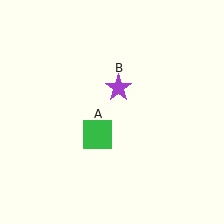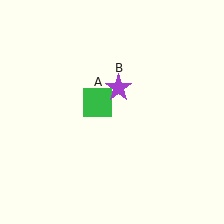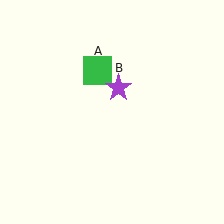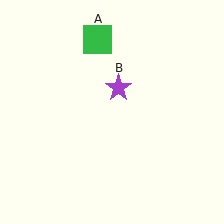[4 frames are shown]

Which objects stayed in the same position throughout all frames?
Purple star (object B) remained stationary.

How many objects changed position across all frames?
1 object changed position: green square (object A).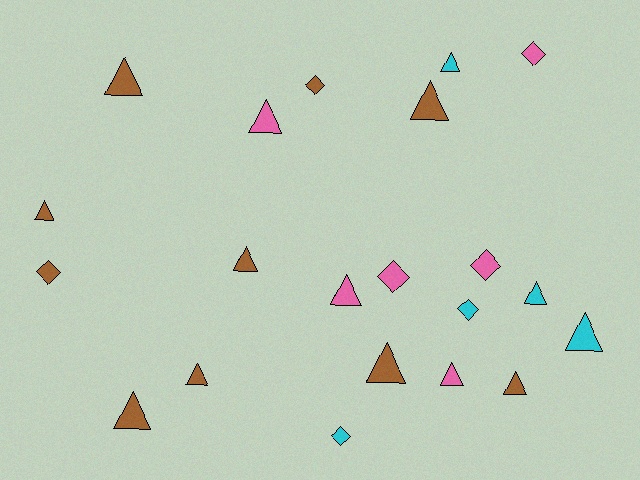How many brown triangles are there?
There are 8 brown triangles.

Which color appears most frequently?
Brown, with 10 objects.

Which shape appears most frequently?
Triangle, with 14 objects.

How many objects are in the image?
There are 21 objects.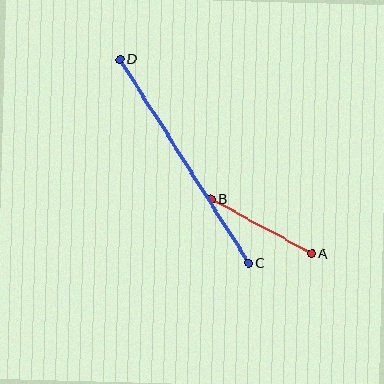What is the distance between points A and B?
The distance is approximately 115 pixels.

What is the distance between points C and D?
The distance is approximately 241 pixels.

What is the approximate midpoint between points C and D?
The midpoint is at approximately (184, 161) pixels.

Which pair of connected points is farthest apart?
Points C and D are farthest apart.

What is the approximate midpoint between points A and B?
The midpoint is at approximately (261, 226) pixels.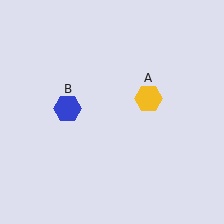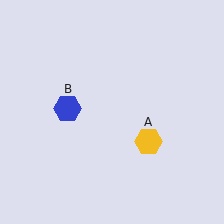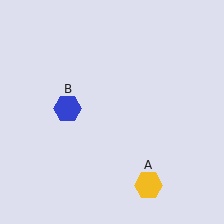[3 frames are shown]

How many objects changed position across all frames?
1 object changed position: yellow hexagon (object A).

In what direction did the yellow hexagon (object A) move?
The yellow hexagon (object A) moved down.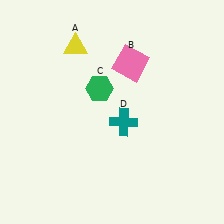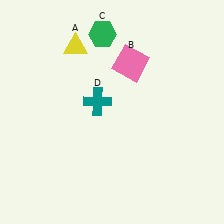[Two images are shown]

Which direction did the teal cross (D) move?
The teal cross (D) moved left.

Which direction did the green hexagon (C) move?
The green hexagon (C) moved up.